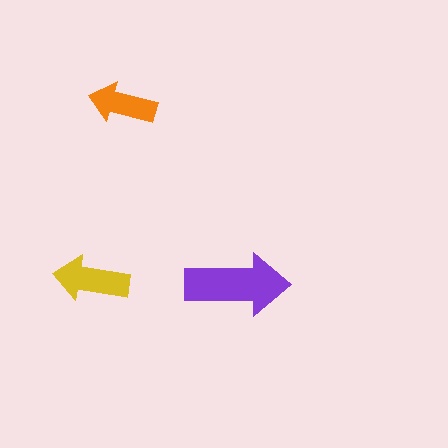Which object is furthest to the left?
The yellow arrow is leftmost.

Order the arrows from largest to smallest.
the purple one, the yellow one, the orange one.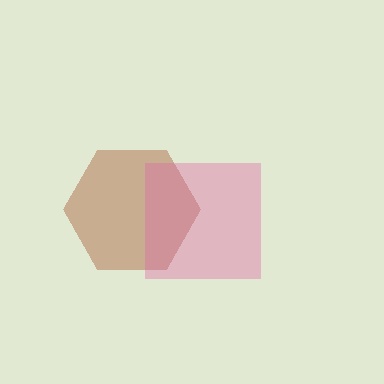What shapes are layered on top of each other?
The layered shapes are: a brown hexagon, a pink square.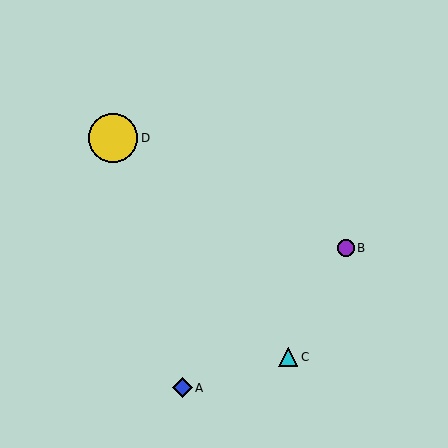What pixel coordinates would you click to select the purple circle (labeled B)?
Click at (346, 248) to select the purple circle B.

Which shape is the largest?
The yellow circle (labeled D) is the largest.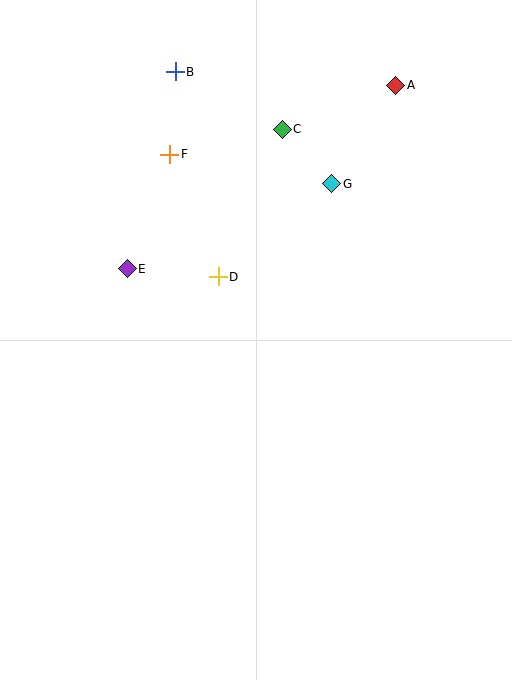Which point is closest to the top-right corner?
Point A is closest to the top-right corner.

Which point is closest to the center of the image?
Point D at (218, 277) is closest to the center.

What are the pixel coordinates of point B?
Point B is at (175, 72).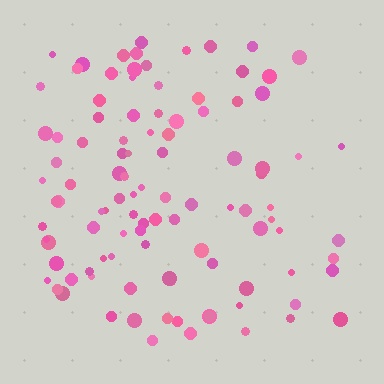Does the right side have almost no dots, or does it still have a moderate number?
Still a moderate number, just noticeably fewer than the left.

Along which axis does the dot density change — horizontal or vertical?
Horizontal.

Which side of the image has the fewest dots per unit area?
The right.